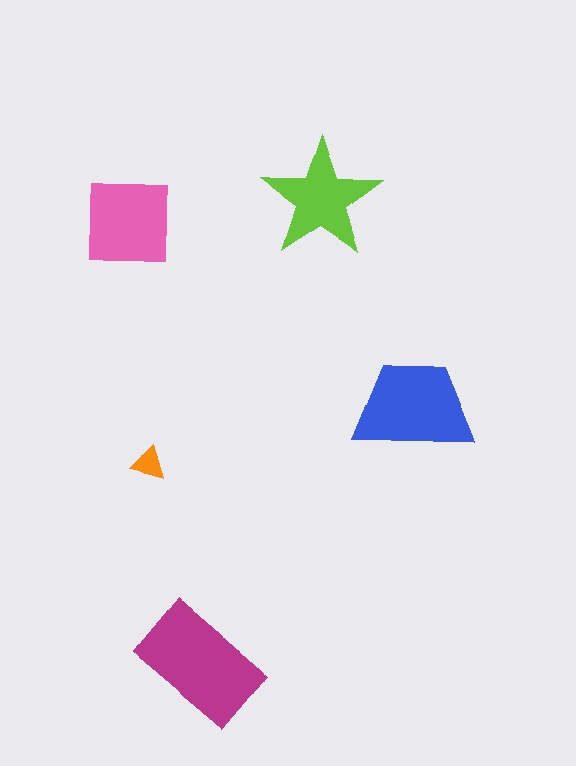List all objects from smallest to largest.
The orange triangle, the lime star, the pink square, the blue trapezoid, the magenta rectangle.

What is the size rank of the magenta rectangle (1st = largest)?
1st.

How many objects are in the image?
There are 5 objects in the image.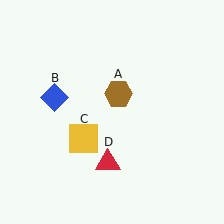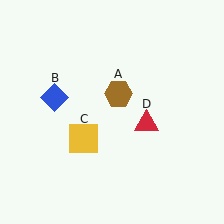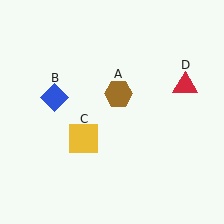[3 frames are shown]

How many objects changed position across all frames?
1 object changed position: red triangle (object D).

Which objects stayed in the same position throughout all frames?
Brown hexagon (object A) and blue diamond (object B) and yellow square (object C) remained stationary.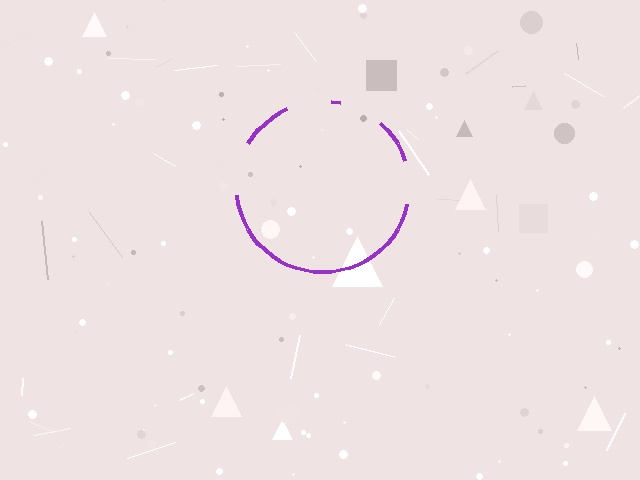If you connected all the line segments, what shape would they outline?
They would outline a circle.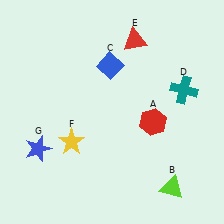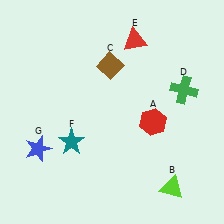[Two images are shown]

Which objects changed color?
C changed from blue to brown. D changed from teal to green. F changed from yellow to teal.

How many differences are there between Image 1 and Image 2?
There are 3 differences between the two images.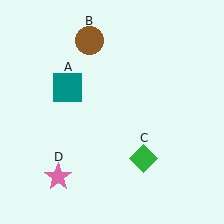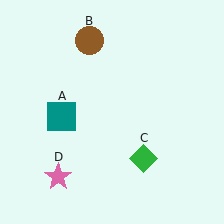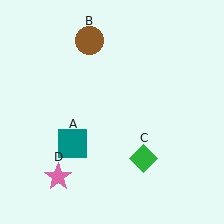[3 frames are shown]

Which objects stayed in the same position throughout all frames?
Brown circle (object B) and green diamond (object C) and pink star (object D) remained stationary.